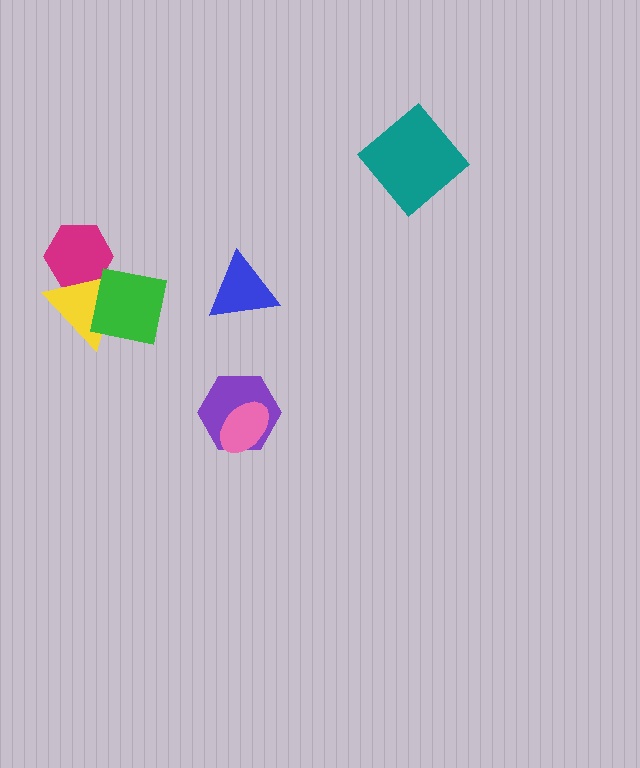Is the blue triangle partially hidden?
No, no other shape covers it.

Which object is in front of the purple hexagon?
The pink ellipse is in front of the purple hexagon.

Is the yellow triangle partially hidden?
Yes, it is partially covered by another shape.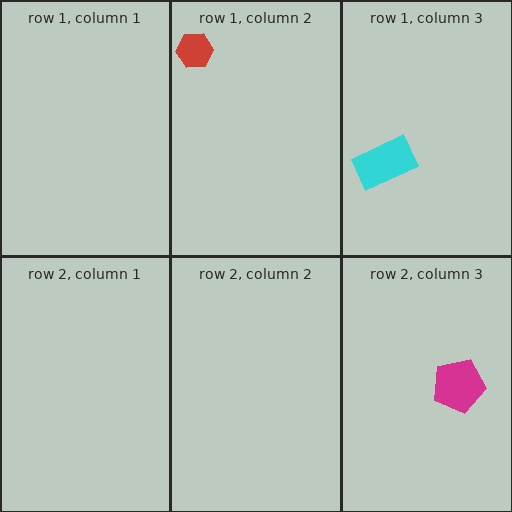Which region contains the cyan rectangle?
The row 1, column 3 region.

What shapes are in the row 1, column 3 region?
The cyan rectangle.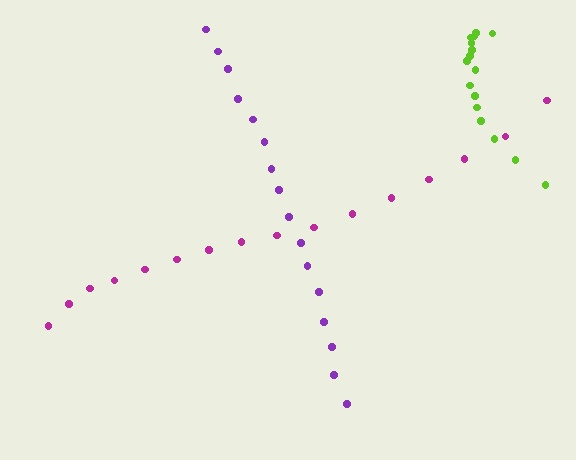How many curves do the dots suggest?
There are 3 distinct paths.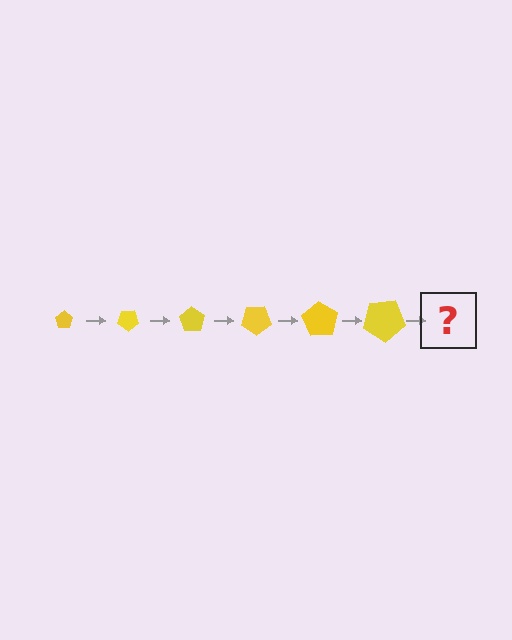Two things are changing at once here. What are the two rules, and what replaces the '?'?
The two rules are that the pentagon grows larger each step and it rotates 35 degrees each step. The '?' should be a pentagon, larger than the previous one and rotated 210 degrees from the start.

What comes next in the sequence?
The next element should be a pentagon, larger than the previous one and rotated 210 degrees from the start.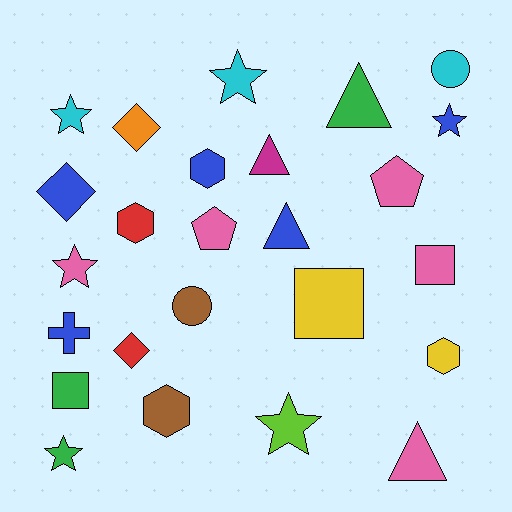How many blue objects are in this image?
There are 5 blue objects.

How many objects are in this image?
There are 25 objects.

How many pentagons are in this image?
There are 2 pentagons.